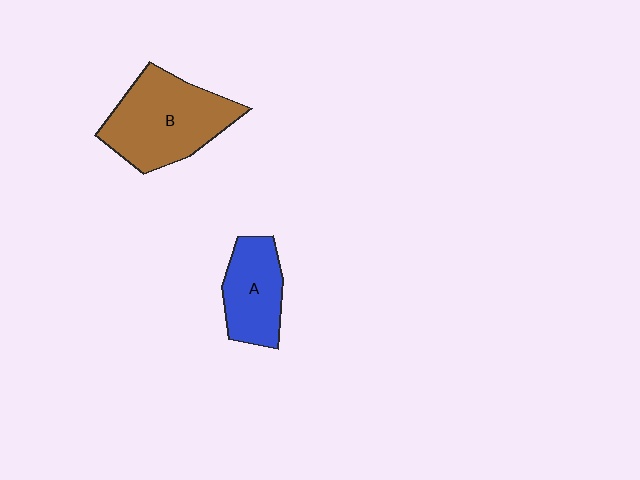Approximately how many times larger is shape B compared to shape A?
Approximately 1.6 times.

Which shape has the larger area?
Shape B (brown).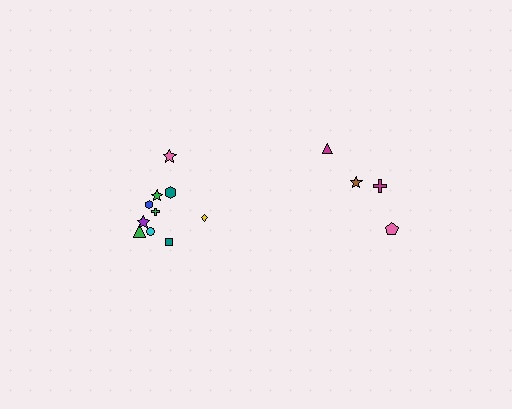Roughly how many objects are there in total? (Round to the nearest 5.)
Roughly 15 objects in total.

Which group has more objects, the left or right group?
The left group.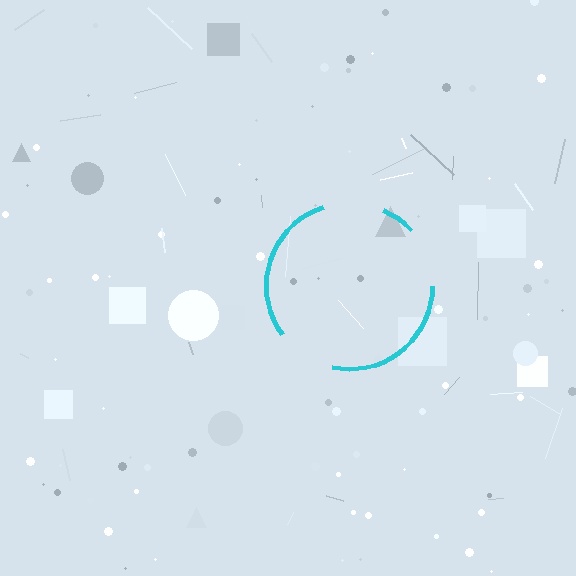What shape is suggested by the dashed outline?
The dashed outline suggests a circle.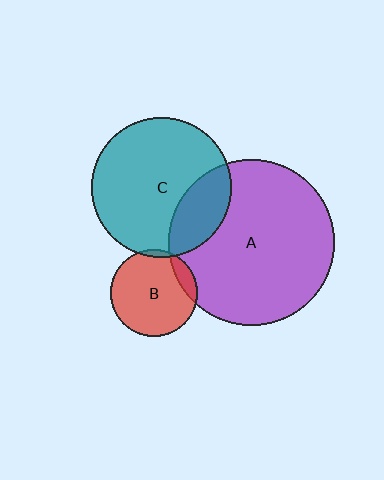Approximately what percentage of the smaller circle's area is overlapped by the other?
Approximately 5%.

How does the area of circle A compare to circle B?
Approximately 3.6 times.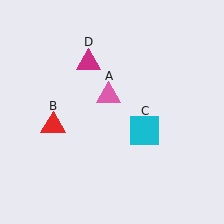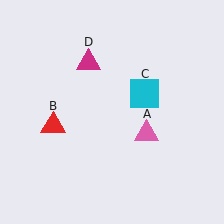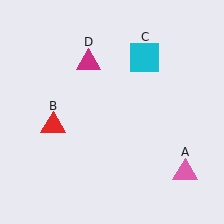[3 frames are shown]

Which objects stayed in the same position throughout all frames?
Red triangle (object B) and magenta triangle (object D) remained stationary.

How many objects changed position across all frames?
2 objects changed position: pink triangle (object A), cyan square (object C).